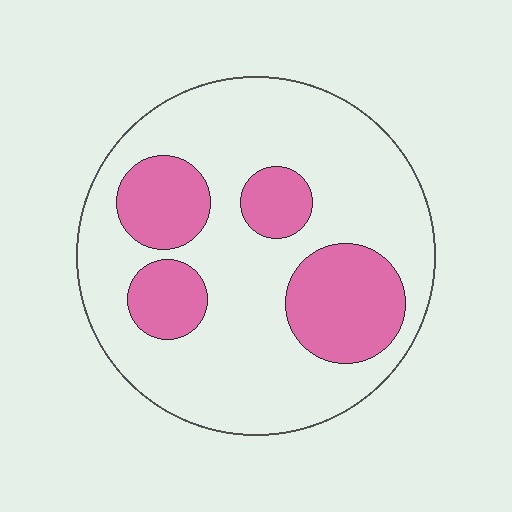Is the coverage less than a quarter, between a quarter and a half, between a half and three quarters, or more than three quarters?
Between a quarter and a half.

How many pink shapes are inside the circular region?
4.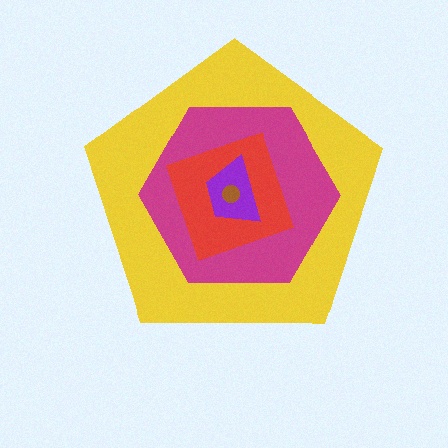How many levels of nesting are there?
5.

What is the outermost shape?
The yellow pentagon.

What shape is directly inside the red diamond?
The purple trapezoid.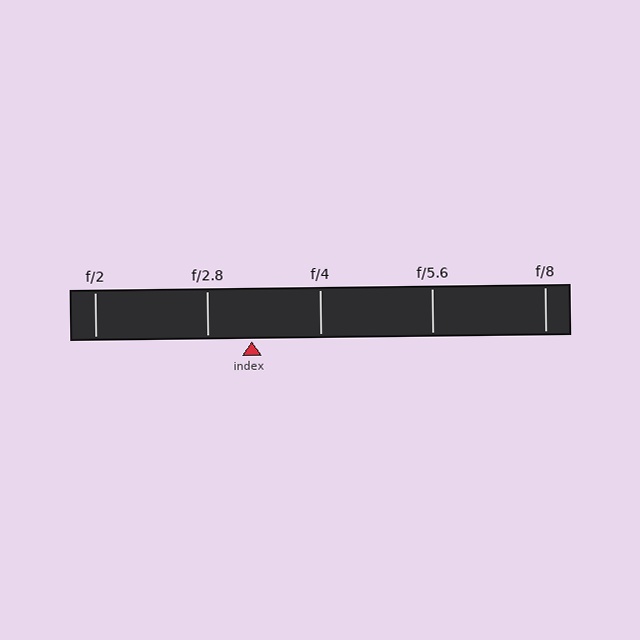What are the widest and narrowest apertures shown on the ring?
The widest aperture shown is f/2 and the narrowest is f/8.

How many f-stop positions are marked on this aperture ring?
There are 5 f-stop positions marked.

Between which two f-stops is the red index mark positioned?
The index mark is between f/2.8 and f/4.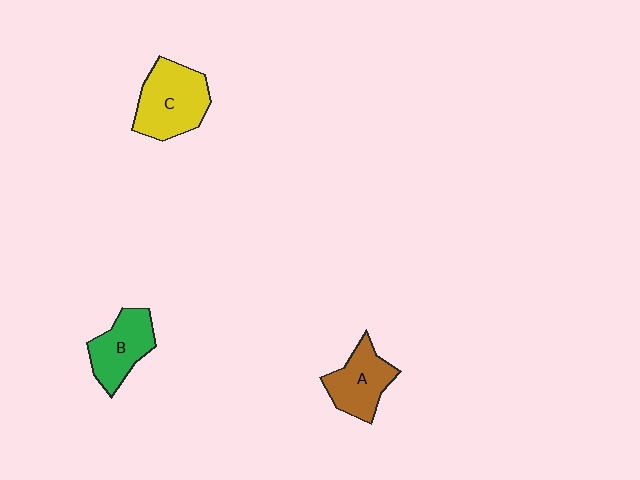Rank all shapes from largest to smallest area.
From largest to smallest: C (yellow), B (green), A (brown).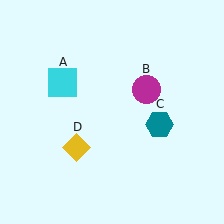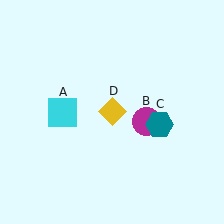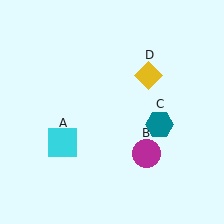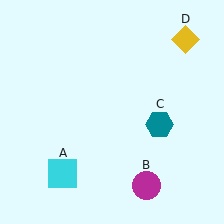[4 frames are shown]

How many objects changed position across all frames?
3 objects changed position: cyan square (object A), magenta circle (object B), yellow diamond (object D).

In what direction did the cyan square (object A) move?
The cyan square (object A) moved down.